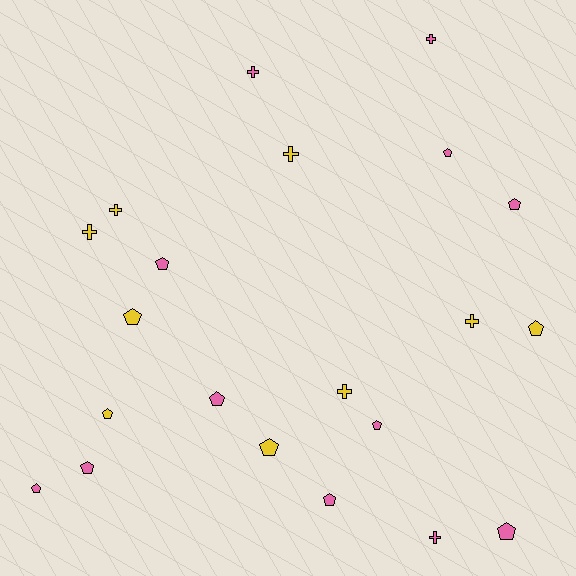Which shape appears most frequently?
Pentagon, with 13 objects.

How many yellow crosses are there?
There are 5 yellow crosses.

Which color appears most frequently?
Pink, with 12 objects.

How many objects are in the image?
There are 21 objects.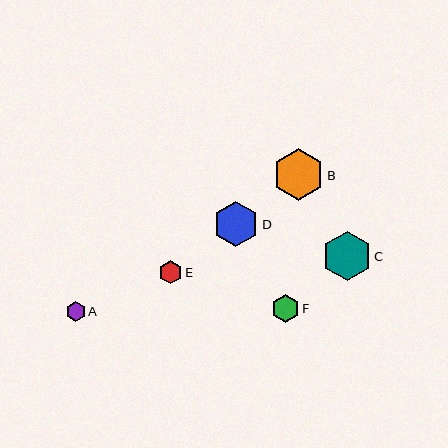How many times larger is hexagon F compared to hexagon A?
Hexagon F is approximately 1.4 times the size of hexagon A.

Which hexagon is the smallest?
Hexagon A is the smallest with a size of approximately 19 pixels.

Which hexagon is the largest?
Hexagon B is the largest with a size of approximately 51 pixels.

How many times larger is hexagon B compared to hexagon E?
Hexagon B is approximately 2.2 times the size of hexagon E.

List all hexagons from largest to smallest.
From largest to smallest: B, C, D, F, E, A.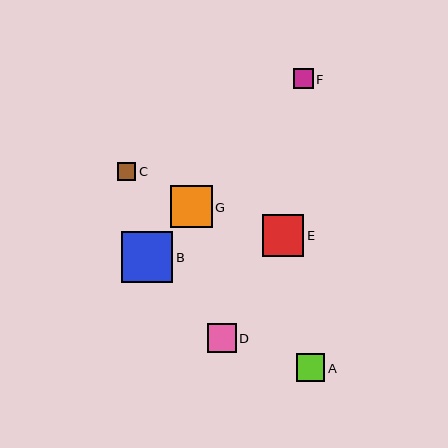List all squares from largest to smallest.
From largest to smallest: B, G, E, D, A, F, C.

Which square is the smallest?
Square C is the smallest with a size of approximately 18 pixels.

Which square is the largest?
Square B is the largest with a size of approximately 52 pixels.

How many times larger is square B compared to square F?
Square B is approximately 2.6 times the size of square F.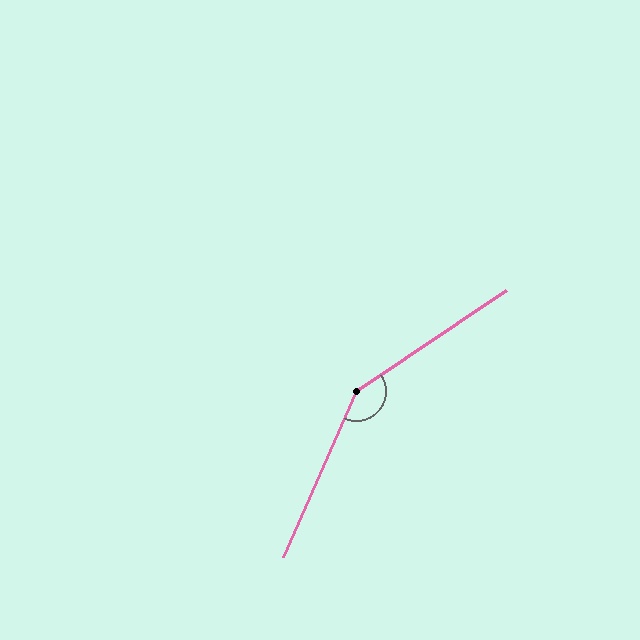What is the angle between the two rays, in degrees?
Approximately 148 degrees.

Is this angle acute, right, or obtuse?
It is obtuse.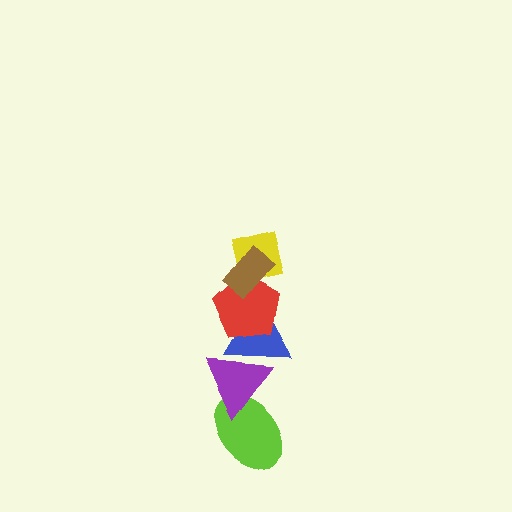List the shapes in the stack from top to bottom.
From top to bottom: the brown rectangle, the yellow square, the red pentagon, the blue triangle, the purple triangle, the lime ellipse.